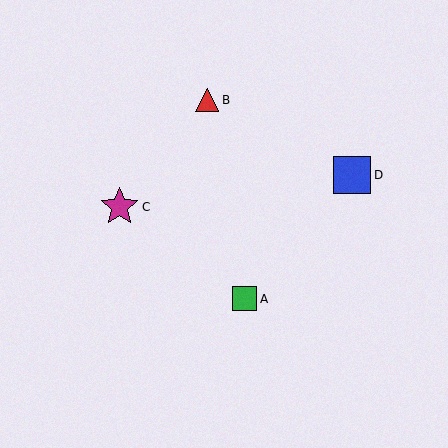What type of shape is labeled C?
Shape C is a magenta star.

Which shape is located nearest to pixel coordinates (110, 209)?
The magenta star (labeled C) at (119, 207) is nearest to that location.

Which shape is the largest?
The magenta star (labeled C) is the largest.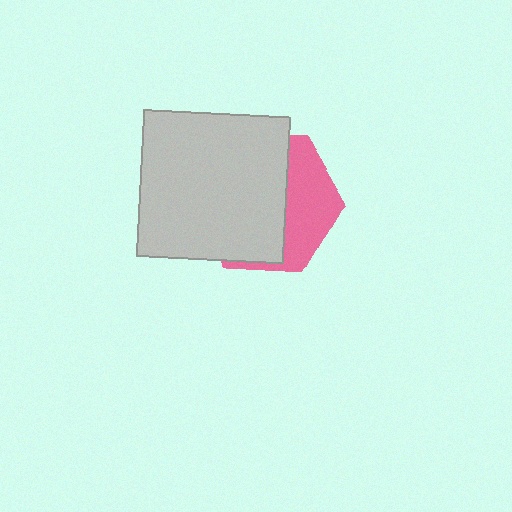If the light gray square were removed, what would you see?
You would see the complete pink hexagon.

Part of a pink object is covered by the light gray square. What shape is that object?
It is a hexagon.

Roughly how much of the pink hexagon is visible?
A small part of it is visible (roughly 36%).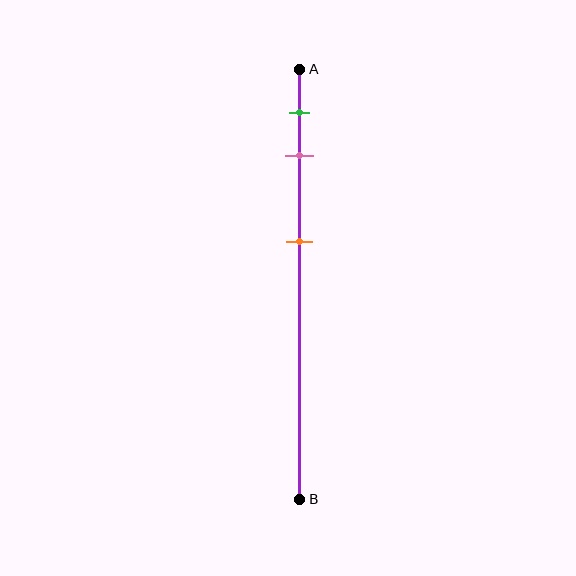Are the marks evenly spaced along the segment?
No, the marks are not evenly spaced.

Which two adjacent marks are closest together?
The green and pink marks are the closest adjacent pair.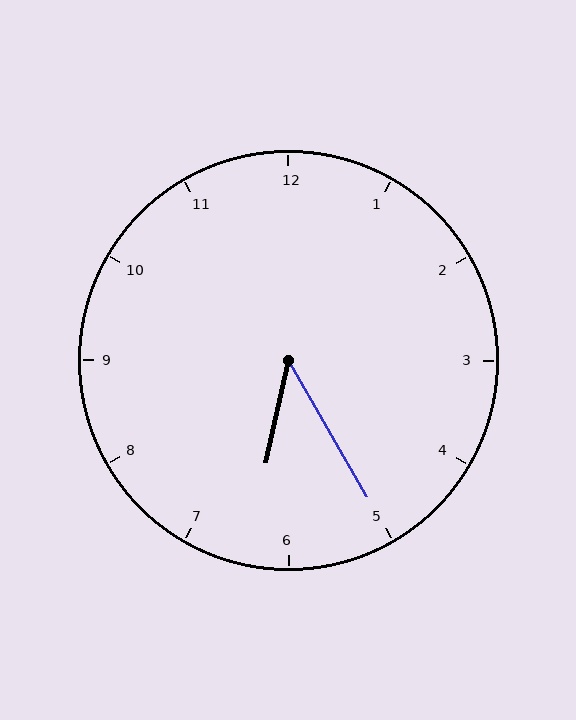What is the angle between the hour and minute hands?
Approximately 42 degrees.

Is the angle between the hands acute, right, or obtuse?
It is acute.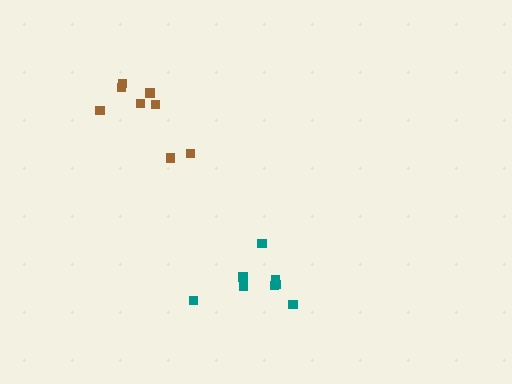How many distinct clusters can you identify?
There are 2 distinct clusters.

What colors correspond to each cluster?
The clusters are colored: teal, brown.